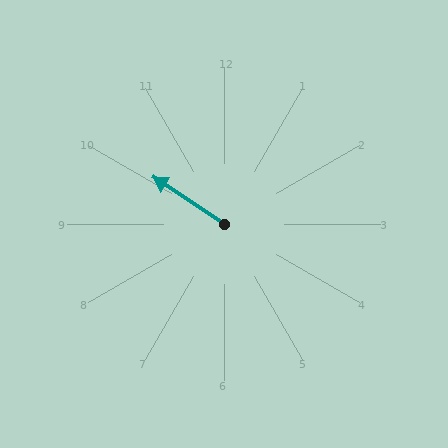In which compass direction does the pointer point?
Northwest.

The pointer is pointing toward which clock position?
Roughly 10 o'clock.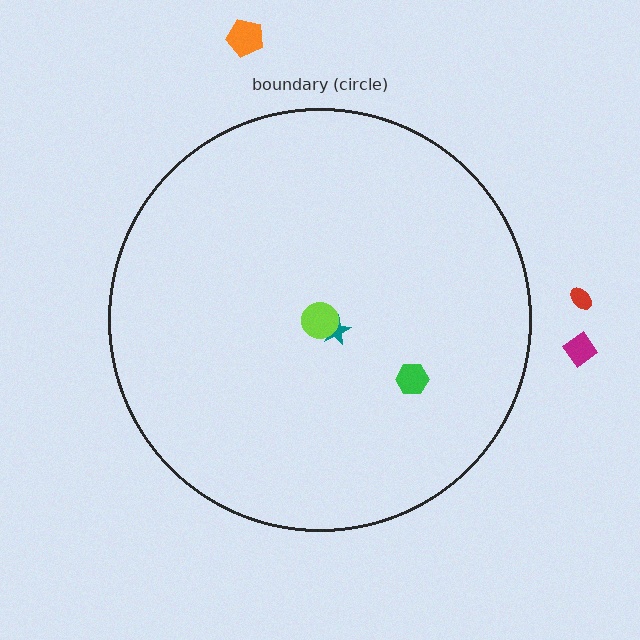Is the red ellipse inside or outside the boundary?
Outside.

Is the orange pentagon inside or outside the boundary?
Outside.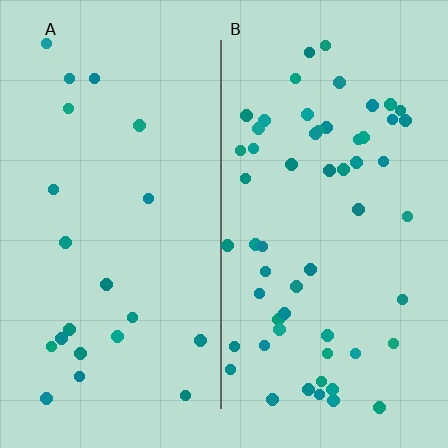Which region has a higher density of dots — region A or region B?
B (the right).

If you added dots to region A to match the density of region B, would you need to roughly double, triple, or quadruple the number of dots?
Approximately triple.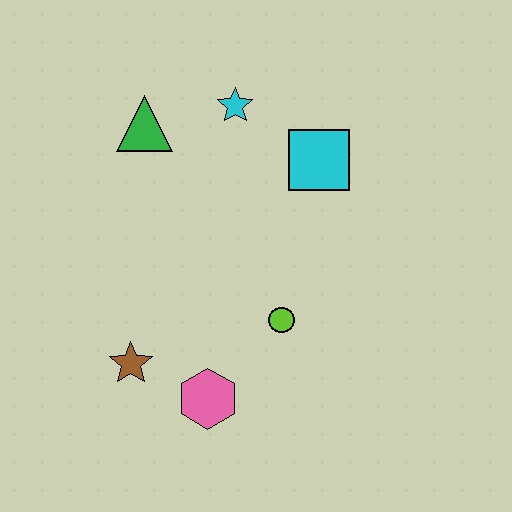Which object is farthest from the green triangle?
The pink hexagon is farthest from the green triangle.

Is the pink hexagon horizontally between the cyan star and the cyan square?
No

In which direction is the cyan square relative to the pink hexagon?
The cyan square is above the pink hexagon.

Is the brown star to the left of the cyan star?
Yes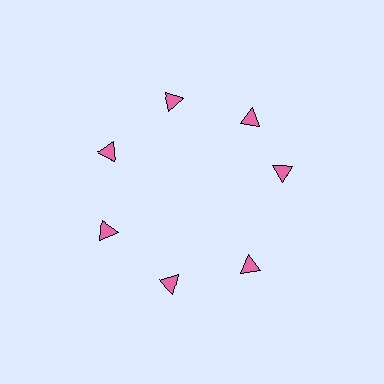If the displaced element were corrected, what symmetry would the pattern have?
It would have 7-fold rotational symmetry — the pattern would map onto itself every 51 degrees.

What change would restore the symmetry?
The symmetry would be restored by rotating it back into even spacing with its neighbors so that all 7 triangles sit at equal angles and equal distance from the center.